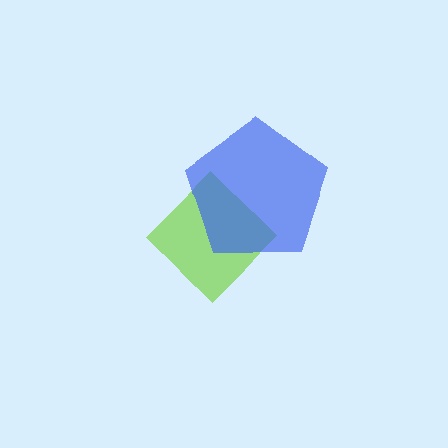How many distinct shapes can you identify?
There are 2 distinct shapes: a lime diamond, a blue pentagon.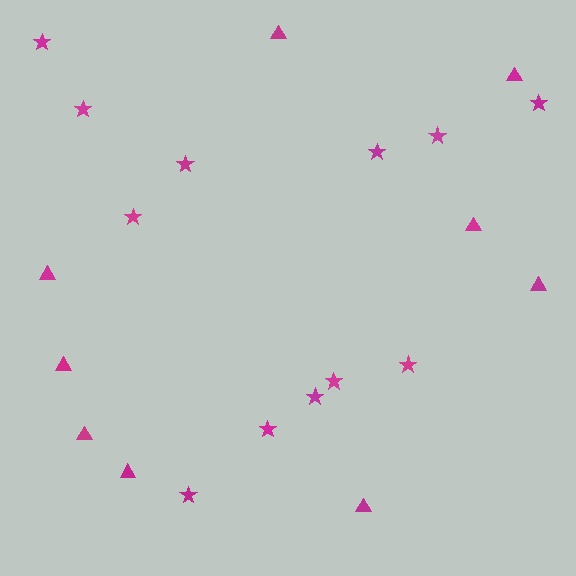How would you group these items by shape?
There are 2 groups: one group of stars (12) and one group of triangles (9).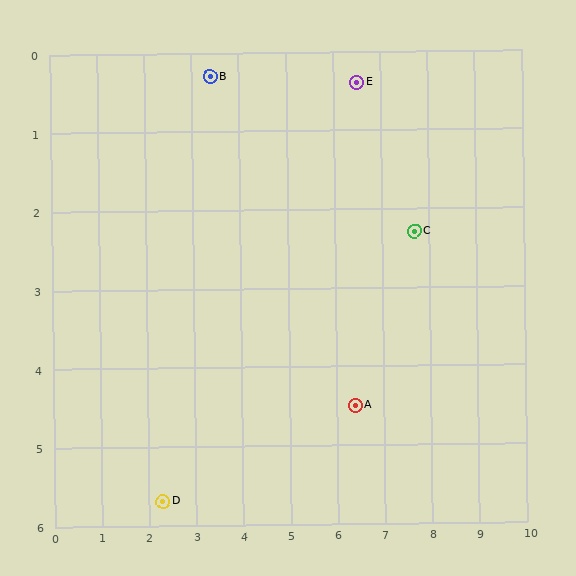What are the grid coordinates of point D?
Point D is at approximately (2.3, 5.7).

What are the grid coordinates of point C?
Point C is at approximately (7.7, 2.3).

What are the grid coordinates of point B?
Point B is at approximately (3.4, 0.3).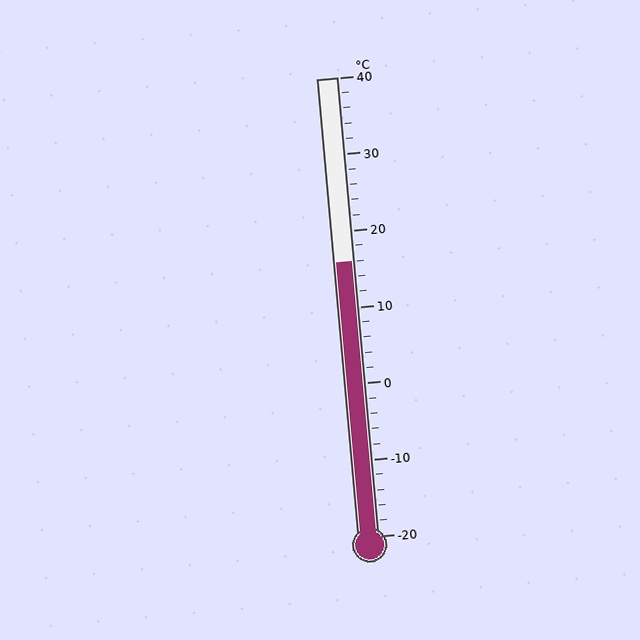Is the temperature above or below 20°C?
The temperature is below 20°C.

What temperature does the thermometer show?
The thermometer shows approximately 16°C.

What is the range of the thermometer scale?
The thermometer scale ranges from -20°C to 40°C.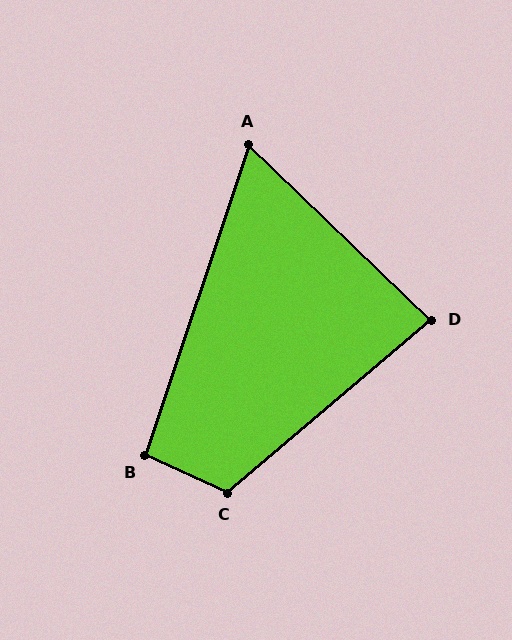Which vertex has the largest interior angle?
C, at approximately 115 degrees.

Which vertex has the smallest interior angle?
A, at approximately 65 degrees.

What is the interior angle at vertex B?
Approximately 96 degrees (obtuse).